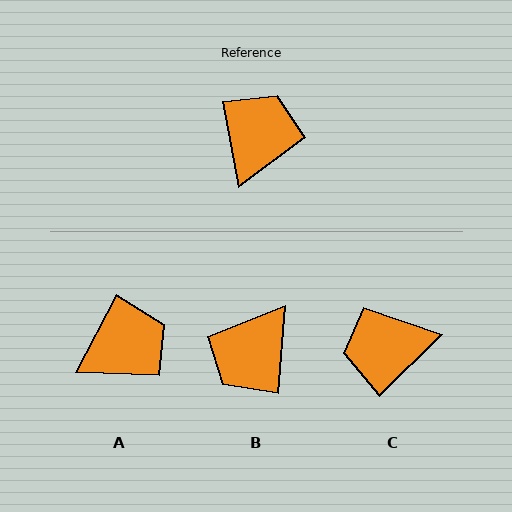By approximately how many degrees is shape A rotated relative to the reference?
Approximately 39 degrees clockwise.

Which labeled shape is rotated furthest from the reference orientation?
B, about 164 degrees away.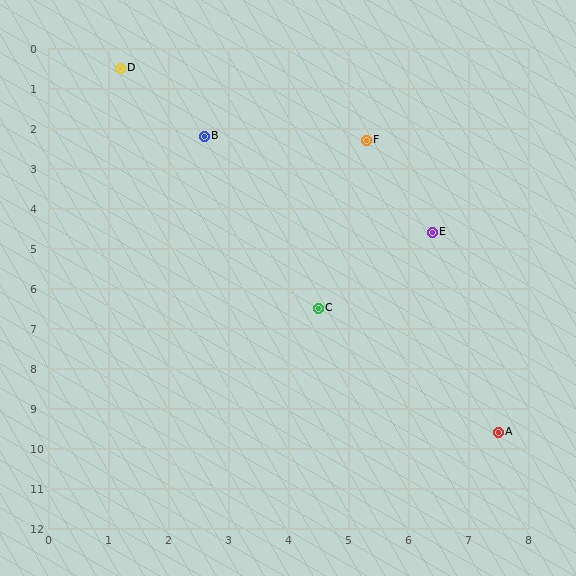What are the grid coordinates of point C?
Point C is at approximately (4.5, 6.5).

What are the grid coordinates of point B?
Point B is at approximately (2.6, 2.2).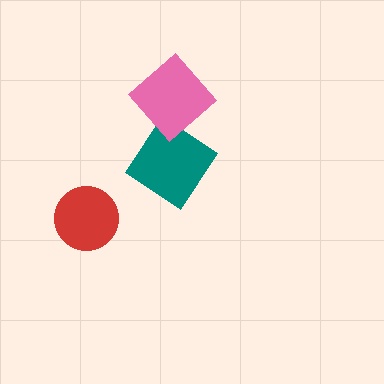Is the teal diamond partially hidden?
Yes, it is partially covered by another shape.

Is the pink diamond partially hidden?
No, no other shape covers it.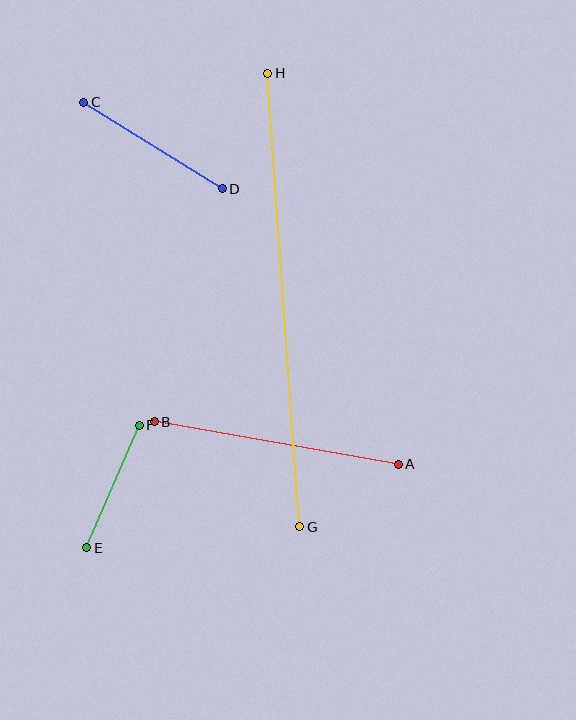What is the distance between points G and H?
The distance is approximately 454 pixels.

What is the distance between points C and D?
The distance is approximately 163 pixels.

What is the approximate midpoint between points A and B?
The midpoint is at approximately (276, 443) pixels.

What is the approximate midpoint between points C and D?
The midpoint is at approximately (153, 146) pixels.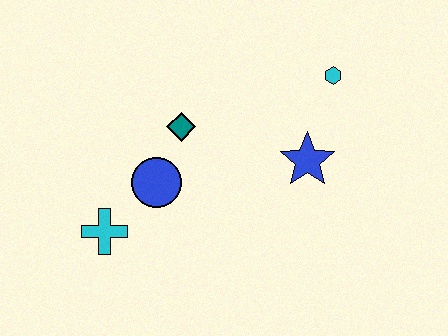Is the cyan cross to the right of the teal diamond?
No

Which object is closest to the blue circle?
The teal diamond is closest to the blue circle.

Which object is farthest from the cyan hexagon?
The cyan cross is farthest from the cyan hexagon.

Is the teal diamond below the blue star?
No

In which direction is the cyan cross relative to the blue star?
The cyan cross is to the left of the blue star.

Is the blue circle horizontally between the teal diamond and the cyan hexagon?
No